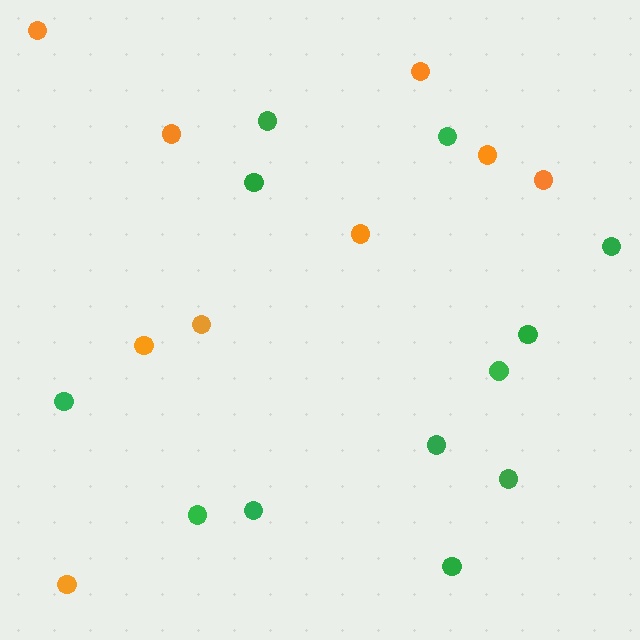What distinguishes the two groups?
There are 2 groups: one group of orange circles (9) and one group of green circles (12).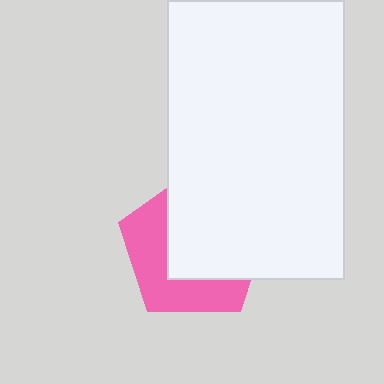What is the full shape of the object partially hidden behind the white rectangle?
The partially hidden object is a pink pentagon.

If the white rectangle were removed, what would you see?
You would see the complete pink pentagon.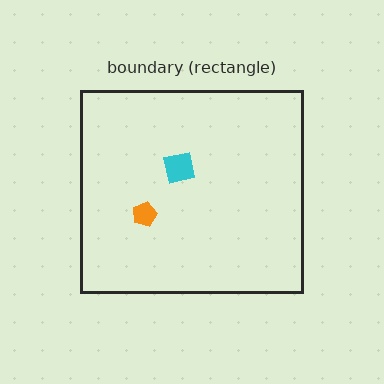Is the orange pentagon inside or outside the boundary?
Inside.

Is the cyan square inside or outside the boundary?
Inside.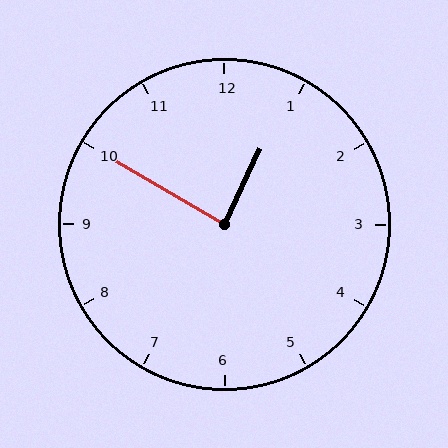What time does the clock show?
12:50.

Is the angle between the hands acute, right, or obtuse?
It is right.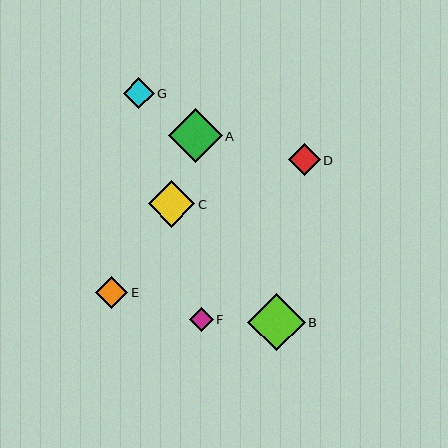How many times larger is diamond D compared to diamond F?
Diamond D is approximately 1.3 times the size of diamond F.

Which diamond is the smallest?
Diamond F is the smallest with a size of approximately 24 pixels.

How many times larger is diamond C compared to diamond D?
Diamond C is approximately 1.5 times the size of diamond D.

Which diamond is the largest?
Diamond B is the largest with a size of approximately 58 pixels.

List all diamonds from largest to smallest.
From largest to smallest: B, A, C, E, D, G, F.